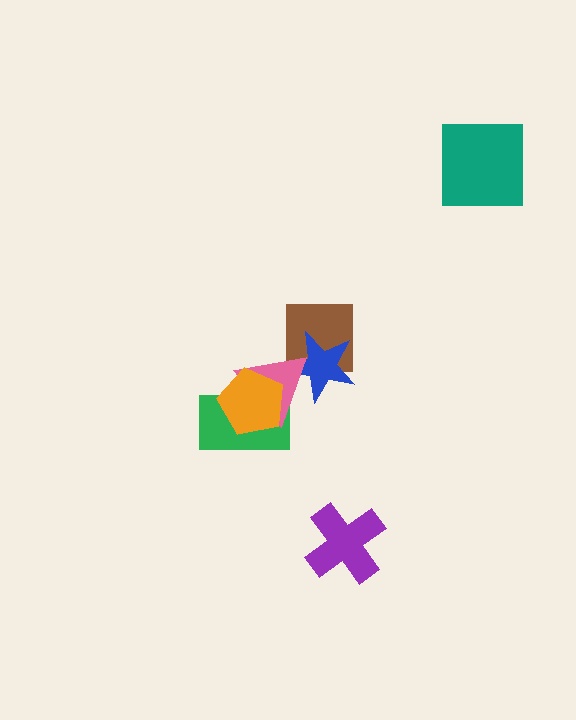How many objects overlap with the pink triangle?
4 objects overlap with the pink triangle.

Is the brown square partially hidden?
Yes, it is partially covered by another shape.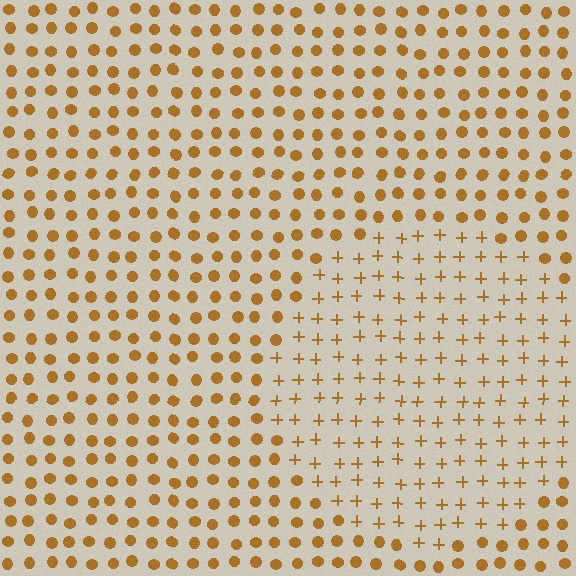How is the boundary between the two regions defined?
The boundary is defined by a change in element shape: plus signs inside vs. circles outside. All elements share the same color and spacing.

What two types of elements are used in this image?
The image uses plus signs inside the circle region and circles outside it.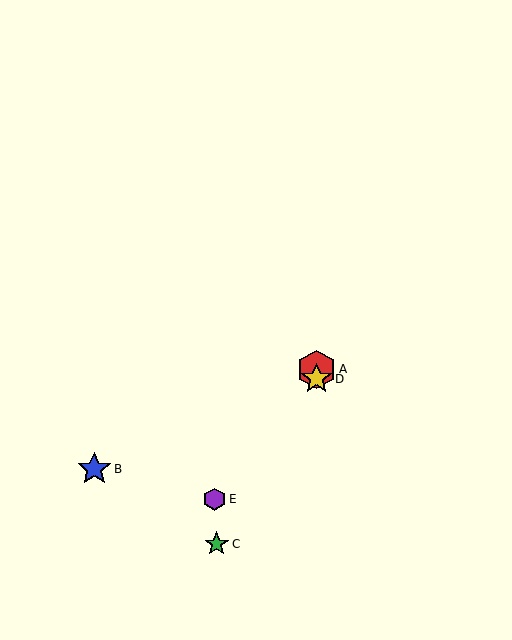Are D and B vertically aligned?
No, D is at x≈317 and B is at x≈94.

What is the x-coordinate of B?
Object B is at x≈94.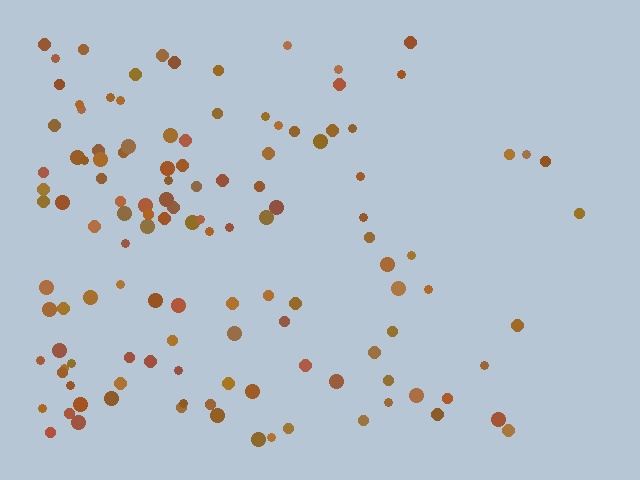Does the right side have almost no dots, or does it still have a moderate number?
Still a moderate number, just noticeably fewer than the left.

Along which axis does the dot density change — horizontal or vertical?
Horizontal.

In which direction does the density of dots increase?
From right to left, with the left side densest.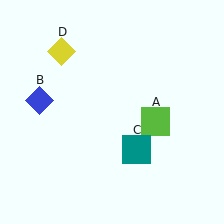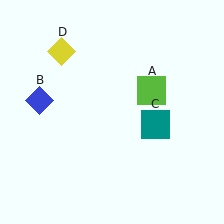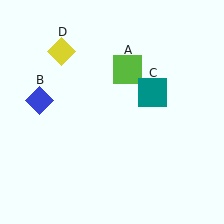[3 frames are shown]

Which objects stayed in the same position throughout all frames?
Blue diamond (object B) and yellow diamond (object D) remained stationary.